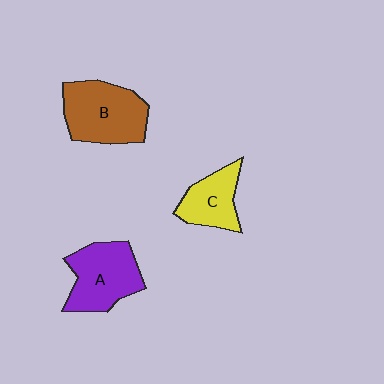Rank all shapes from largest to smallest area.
From largest to smallest: B (brown), A (purple), C (yellow).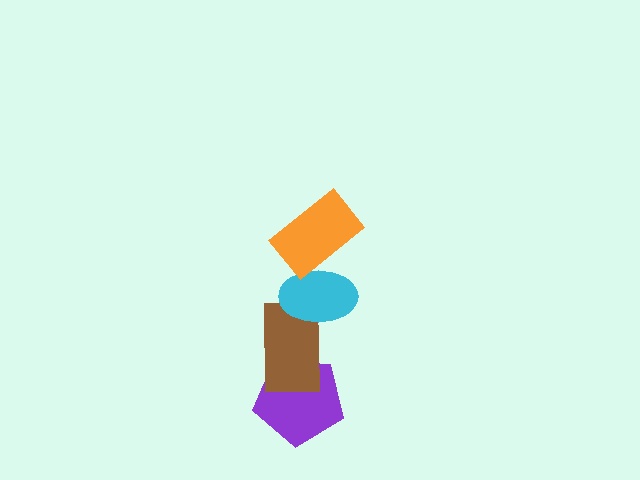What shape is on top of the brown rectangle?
The cyan ellipse is on top of the brown rectangle.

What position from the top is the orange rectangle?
The orange rectangle is 1st from the top.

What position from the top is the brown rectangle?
The brown rectangle is 3rd from the top.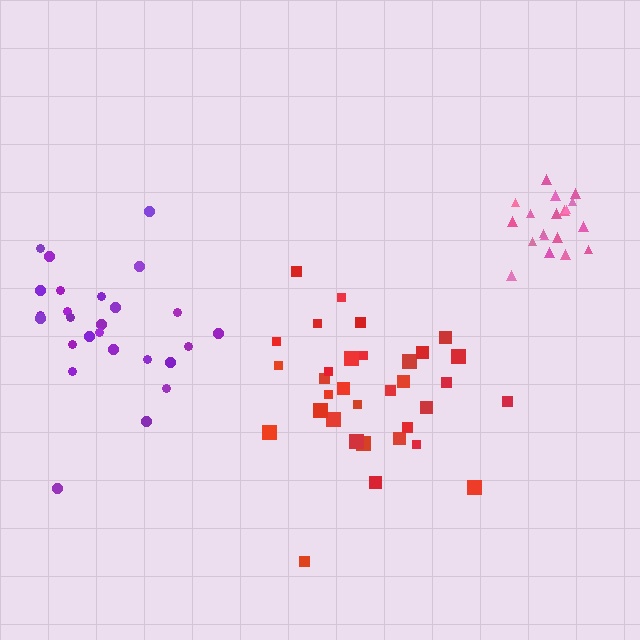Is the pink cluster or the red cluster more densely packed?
Pink.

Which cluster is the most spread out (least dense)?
Purple.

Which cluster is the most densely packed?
Pink.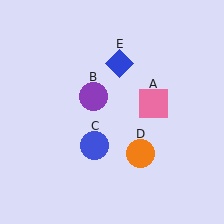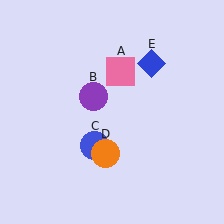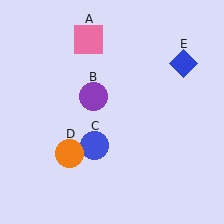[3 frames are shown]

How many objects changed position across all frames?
3 objects changed position: pink square (object A), orange circle (object D), blue diamond (object E).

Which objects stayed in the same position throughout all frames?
Purple circle (object B) and blue circle (object C) remained stationary.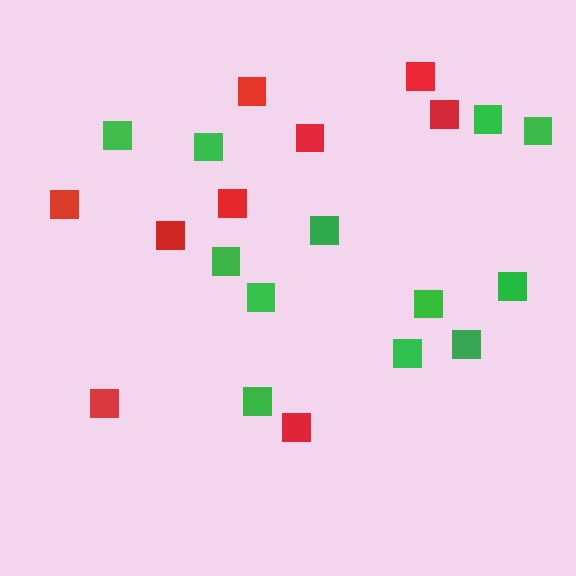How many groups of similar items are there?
There are 2 groups: one group of green squares (12) and one group of red squares (9).